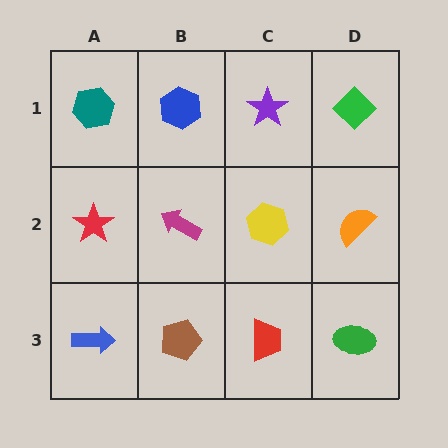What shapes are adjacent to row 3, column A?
A red star (row 2, column A), a brown pentagon (row 3, column B).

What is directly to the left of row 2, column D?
A yellow hexagon.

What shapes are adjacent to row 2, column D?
A green diamond (row 1, column D), a green ellipse (row 3, column D), a yellow hexagon (row 2, column C).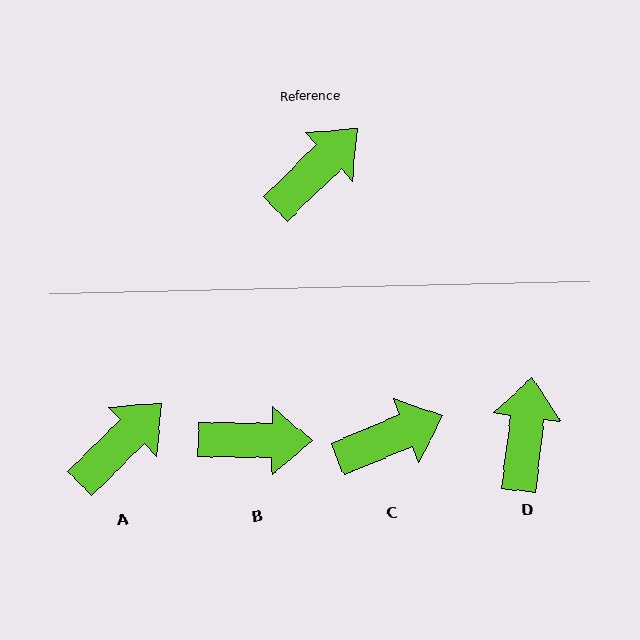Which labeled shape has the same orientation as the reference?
A.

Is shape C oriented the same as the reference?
No, it is off by about 22 degrees.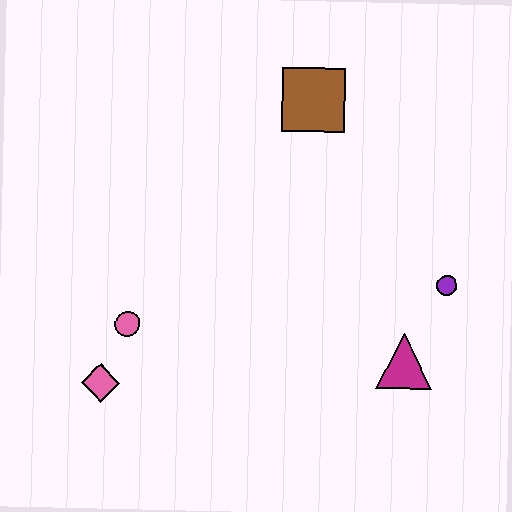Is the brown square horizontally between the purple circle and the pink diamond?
Yes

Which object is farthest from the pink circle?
The purple circle is farthest from the pink circle.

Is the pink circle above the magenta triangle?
Yes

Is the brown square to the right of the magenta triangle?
No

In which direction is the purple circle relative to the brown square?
The purple circle is below the brown square.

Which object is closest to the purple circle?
The magenta triangle is closest to the purple circle.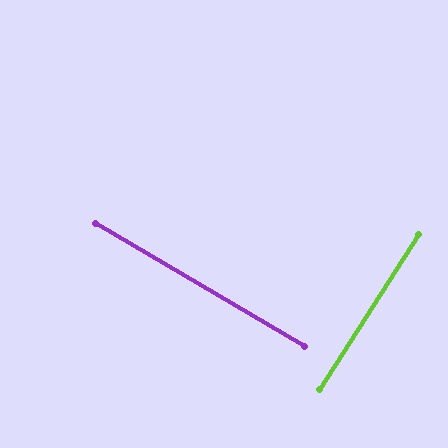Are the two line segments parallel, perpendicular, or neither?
Perpendicular — they meet at approximately 88°.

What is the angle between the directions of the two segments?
Approximately 88 degrees.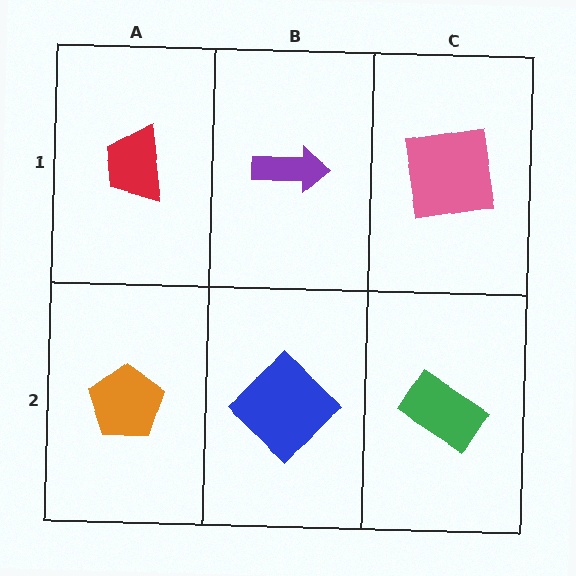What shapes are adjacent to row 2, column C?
A pink square (row 1, column C), a blue diamond (row 2, column B).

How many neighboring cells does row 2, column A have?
2.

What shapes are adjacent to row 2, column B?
A purple arrow (row 1, column B), an orange pentagon (row 2, column A), a green rectangle (row 2, column C).